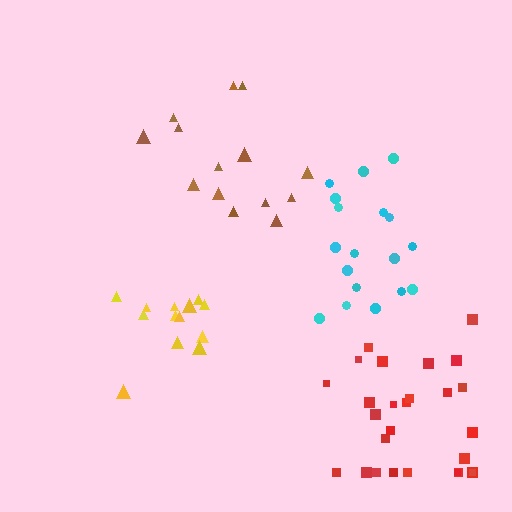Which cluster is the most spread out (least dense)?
Brown.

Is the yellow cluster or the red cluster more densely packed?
Yellow.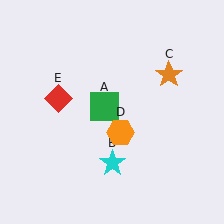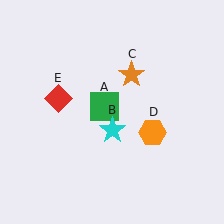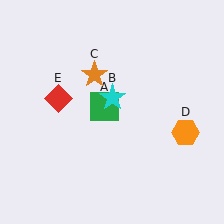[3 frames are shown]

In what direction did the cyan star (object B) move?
The cyan star (object B) moved up.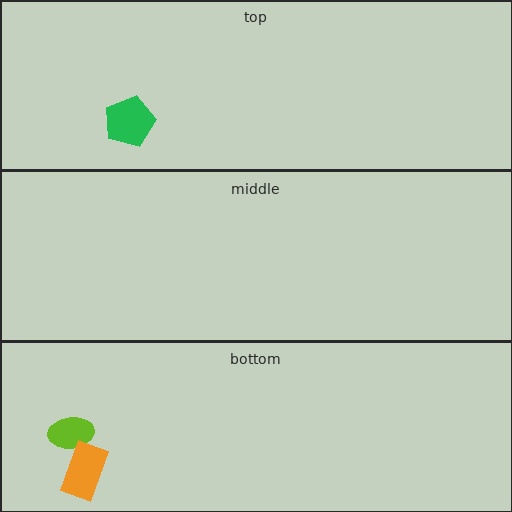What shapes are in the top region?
The green pentagon.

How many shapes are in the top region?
1.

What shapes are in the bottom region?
The lime ellipse, the orange rectangle.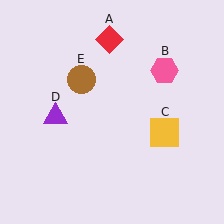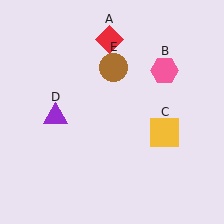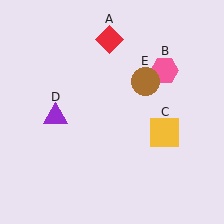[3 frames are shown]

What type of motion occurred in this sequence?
The brown circle (object E) rotated clockwise around the center of the scene.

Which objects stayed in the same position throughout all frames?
Red diamond (object A) and pink hexagon (object B) and yellow square (object C) and purple triangle (object D) remained stationary.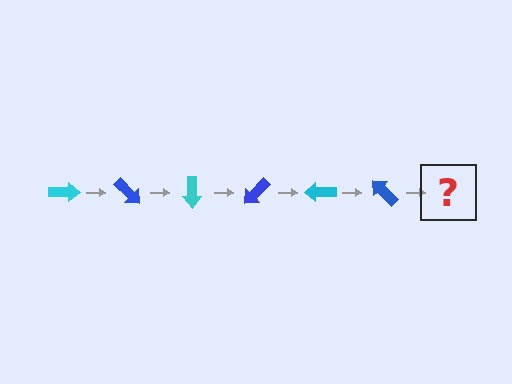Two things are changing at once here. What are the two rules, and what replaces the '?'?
The two rules are that it rotates 45 degrees each step and the color cycles through cyan and blue. The '?' should be a cyan arrow, rotated 270 degrees from the start.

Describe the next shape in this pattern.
It should be a cyan arrow, rotated 270 degrees from the start.